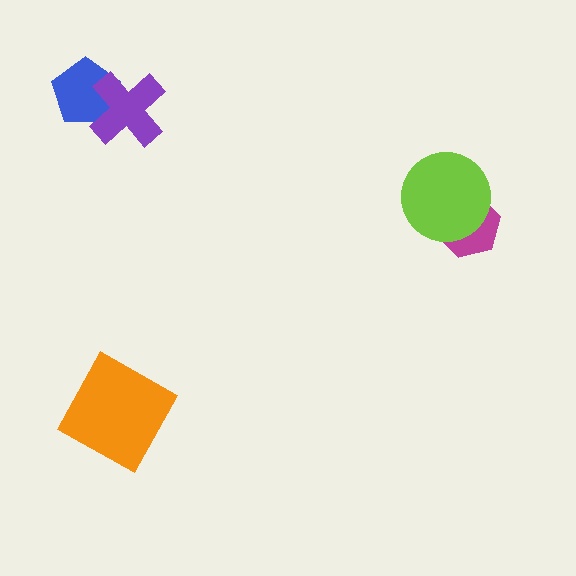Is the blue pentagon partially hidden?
Yes, it is partially covered by another shape.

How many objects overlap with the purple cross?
1 object overlaps with the purple cross.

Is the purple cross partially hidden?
No, no other shape covers it.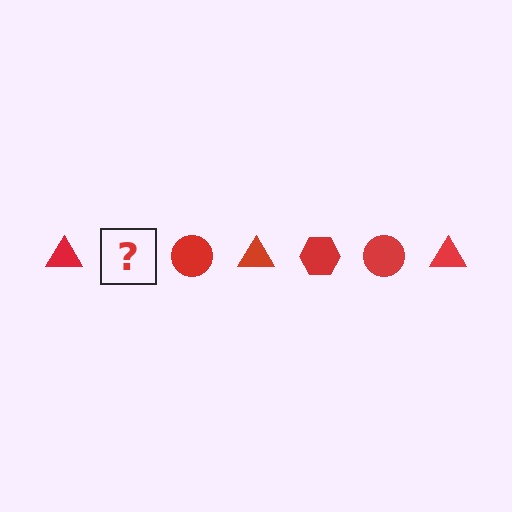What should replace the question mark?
The question mark should be replaced with a red hexagon.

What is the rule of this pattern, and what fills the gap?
The rule is that the pattern cycles through triangle, hexagon, circle shapes in red. The gap should be filled with a red hexagon.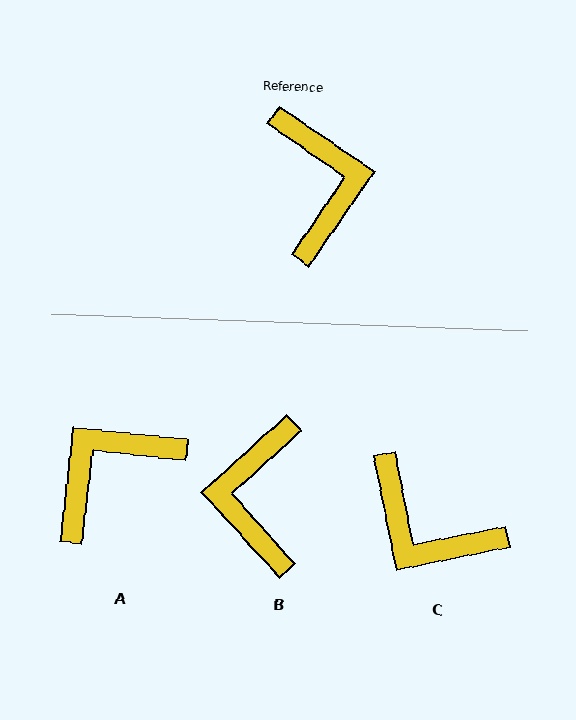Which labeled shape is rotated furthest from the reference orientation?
B, about 167 degrees away.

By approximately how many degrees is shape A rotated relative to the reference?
Approximately 118 degrees counter-clockwise.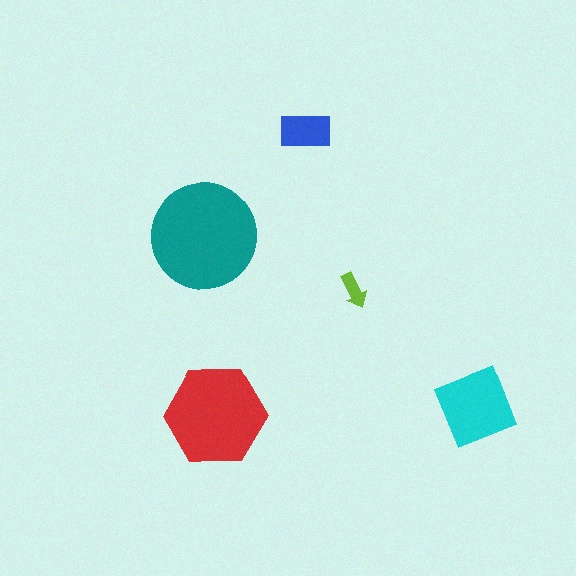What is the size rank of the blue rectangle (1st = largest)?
4th.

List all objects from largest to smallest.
The teal circle, the red hexagon, the cyan diamond, the blue rectangle, the lime arrow.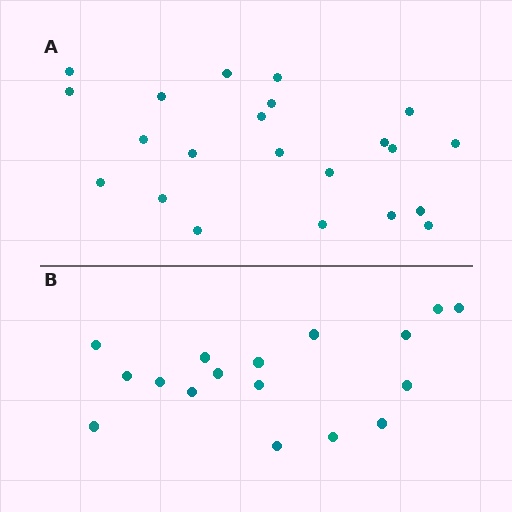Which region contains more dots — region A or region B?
Region A (the top region) has more dots.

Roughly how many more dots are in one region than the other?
Region A has about 5 more dots than region B.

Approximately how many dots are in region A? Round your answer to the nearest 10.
About 20 dots. (The exact count is 22, which rounds to 20.)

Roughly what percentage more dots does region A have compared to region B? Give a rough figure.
About 30% more.